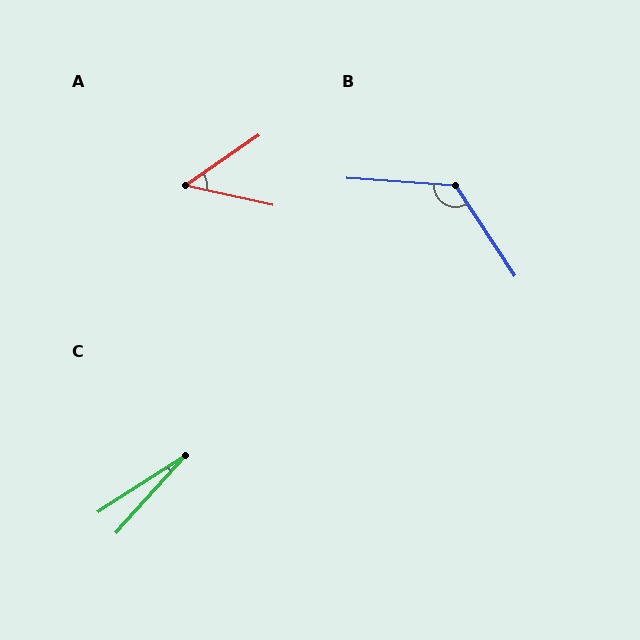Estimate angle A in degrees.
Approximately 47 degrees.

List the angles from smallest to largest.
C (15°), A (47°), B (127°).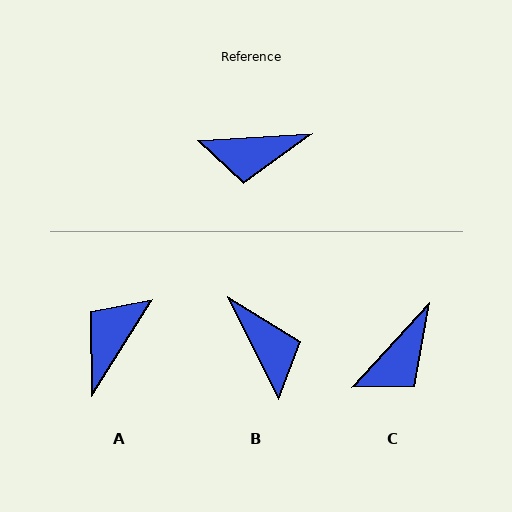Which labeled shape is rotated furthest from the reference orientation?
A, about 126 degrees away.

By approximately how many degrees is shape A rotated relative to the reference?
Approximately 126 degrees clockwise.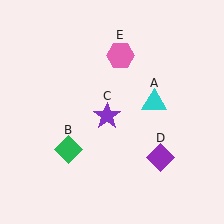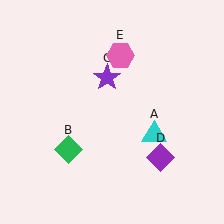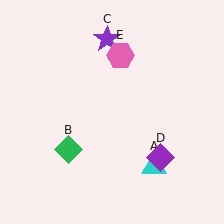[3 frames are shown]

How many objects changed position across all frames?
2 objects changed position: cyan triangle (object A), purple star (object C).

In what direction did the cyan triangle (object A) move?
The cyan triangle (object A) moved down.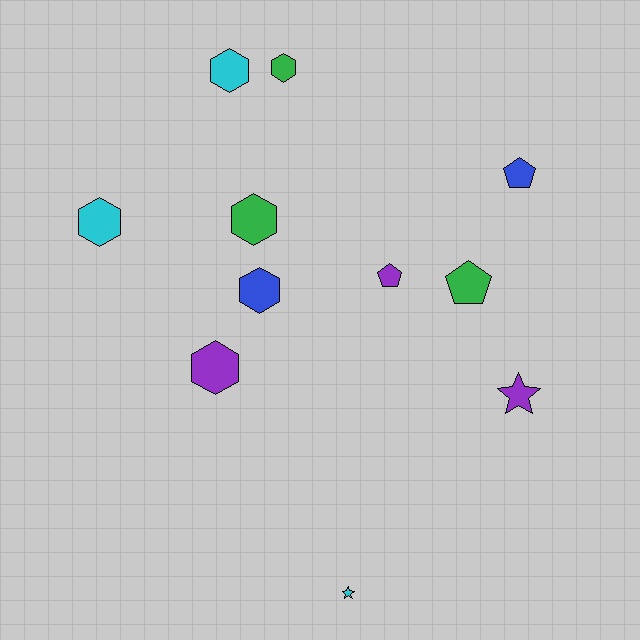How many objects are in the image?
There are 11 objects.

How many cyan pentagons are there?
There are no cyan pentagons.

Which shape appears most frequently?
Hexagon, with 6 objects.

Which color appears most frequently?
Purple, with 3 objects.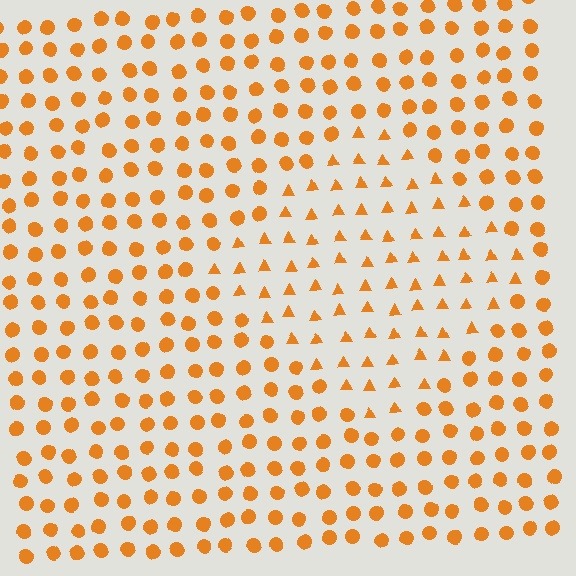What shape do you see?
I see a diamond.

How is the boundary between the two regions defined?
The boundary is defined by a change in element shape: triangles inside vs. circles outside. All elements share the same color and spacing.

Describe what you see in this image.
The image is filled with small orange elements arranged in a uniform grid. A diamond-shaped region contains triangles, while the surrounding area contains circles. The boundary is defined purely by the change in element shape.